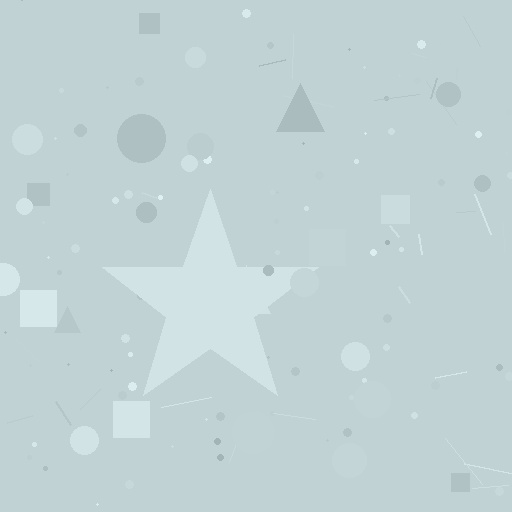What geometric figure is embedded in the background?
A star is embedded in the background.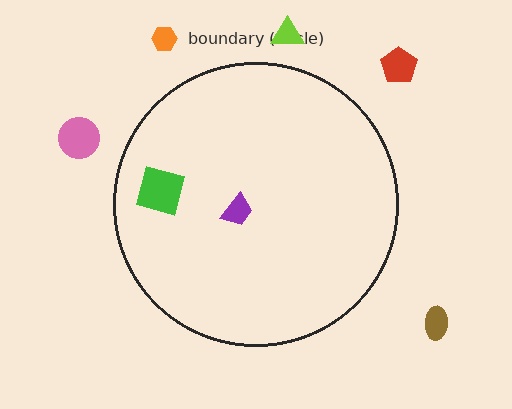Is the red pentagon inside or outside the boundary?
Outside.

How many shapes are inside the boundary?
2 inside, 5 outside.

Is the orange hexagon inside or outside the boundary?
Outside.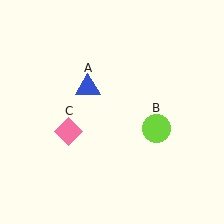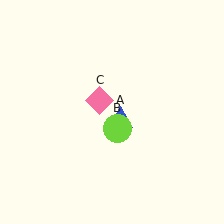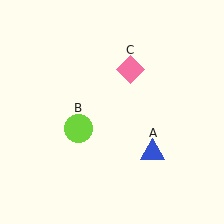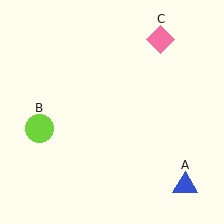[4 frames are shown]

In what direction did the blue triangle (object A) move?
The blue triangle (object A) moved down and to the right.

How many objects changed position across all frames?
3 objects changed position: blue triangle (object A), lime circle (object B), pink diamond (object C).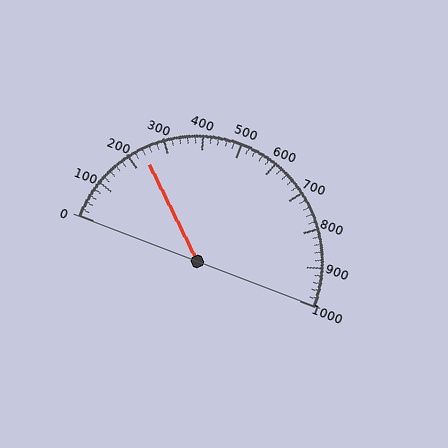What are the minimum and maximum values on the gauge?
The gauge ranges from 0 to 1000.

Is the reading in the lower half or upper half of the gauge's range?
The reading is in the lower half of the range (0 to 1000).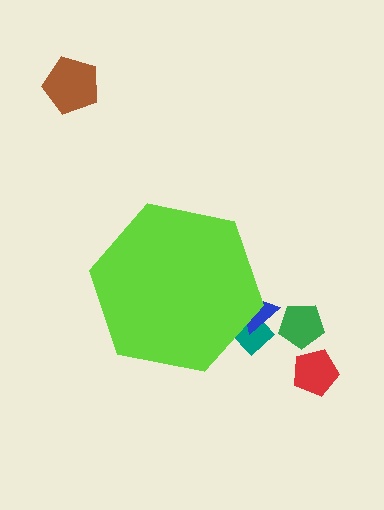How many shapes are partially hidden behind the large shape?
2 shapes are partially hidden.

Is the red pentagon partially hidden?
No, the red pentagon is fully visible.